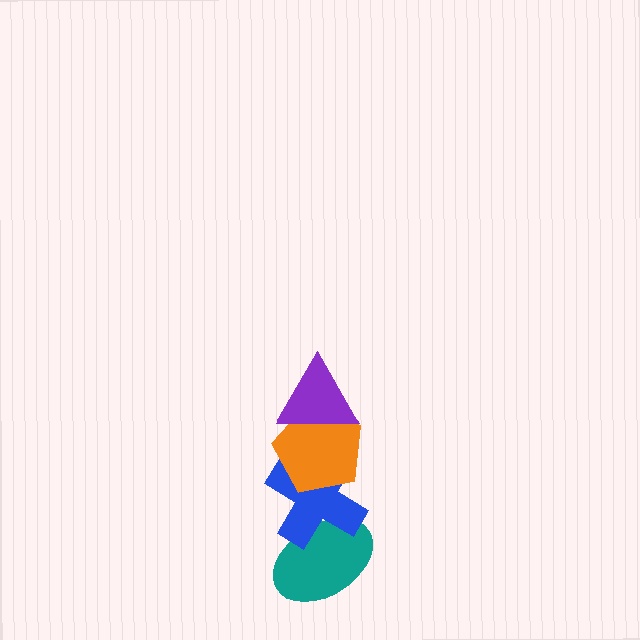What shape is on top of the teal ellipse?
The blue cross is on top of the teal ellipse.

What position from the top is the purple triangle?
The purple triangle is 1st from the top.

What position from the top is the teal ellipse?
The teal ellipse is 4th from the top.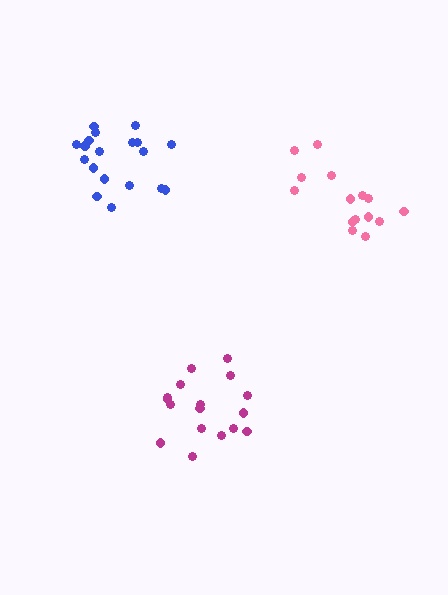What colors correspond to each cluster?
The clusters are colored: blue, magenta, pink.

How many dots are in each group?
Group 1: 19 dots, Group 2: 17 dots, Group 3: 15 dots (51 total).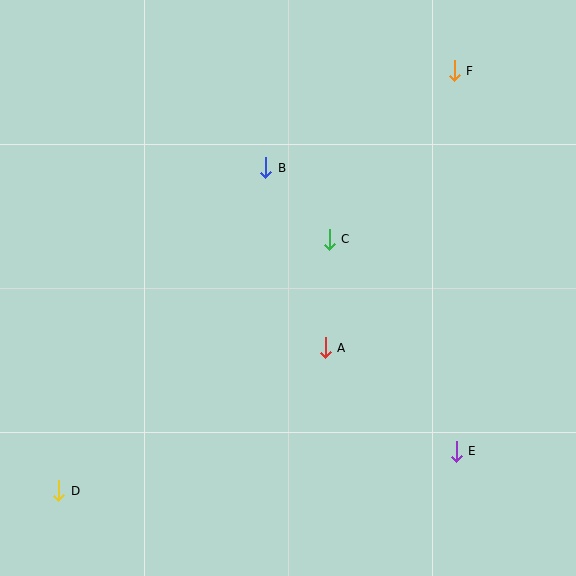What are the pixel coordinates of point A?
Point A is at (325, 348).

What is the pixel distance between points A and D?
The distance between A and D is 302 pixels.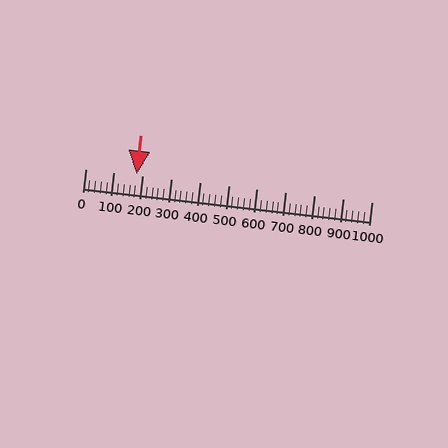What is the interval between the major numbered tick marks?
The major tick marks are spaced 100 units apart.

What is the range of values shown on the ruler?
The ruler shows values from 0 to 1000.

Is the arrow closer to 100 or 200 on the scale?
The arrow is closer to 200.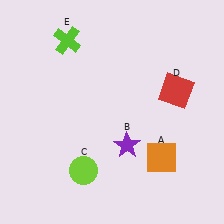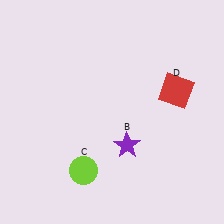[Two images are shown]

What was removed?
The lime cross (E), the orange square (A) were removed in Image 2.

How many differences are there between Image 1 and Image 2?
There are 2 differences between the two images.